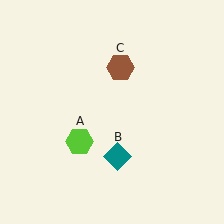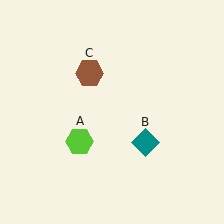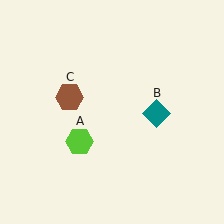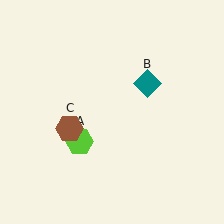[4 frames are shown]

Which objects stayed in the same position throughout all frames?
Lime hexagon (object A) remained stationary.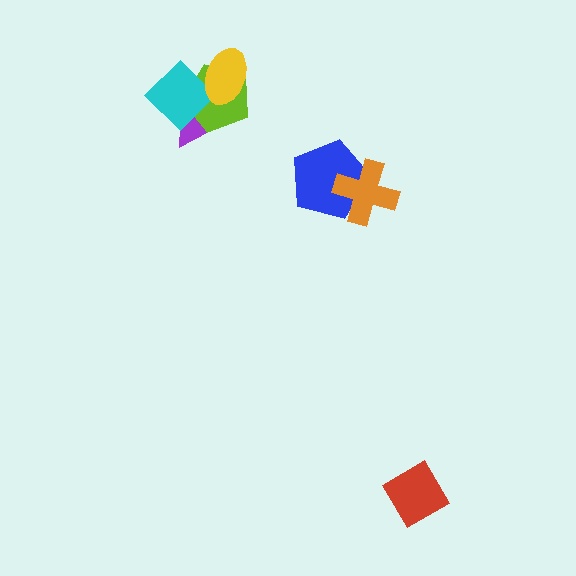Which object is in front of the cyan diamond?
The yellow ellipse is in front of the cyan diamond.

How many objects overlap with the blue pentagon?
1 object overlaps with the blue pentagon.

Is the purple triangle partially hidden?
Yes, it is partially covered by another shape.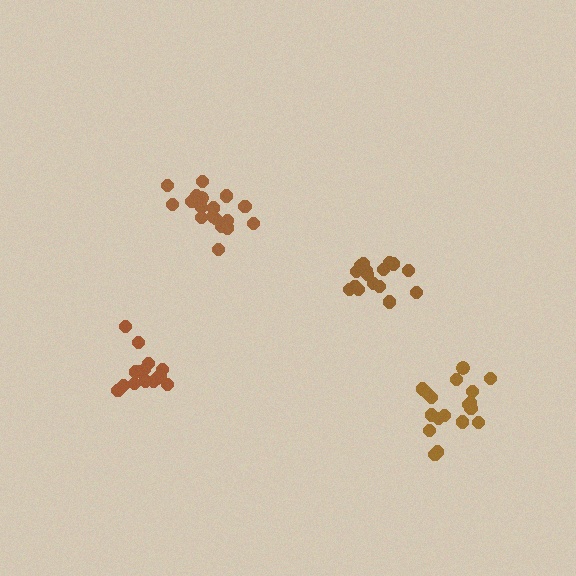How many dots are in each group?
Group 1: 20 dots, Group 2: 18 dots, Group 3: 15 dots, Group 4: 16 dots (69 total).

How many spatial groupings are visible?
There are 4 spatial groupings.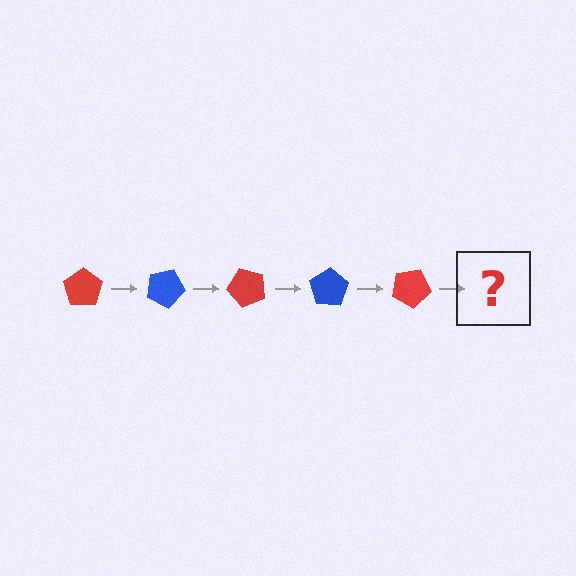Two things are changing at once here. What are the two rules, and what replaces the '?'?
The two rules are that it rotates 25 degrees each step and the color cycles through red and blue. The '?' should be a blue pentagon, rotated 125 degrees from the start.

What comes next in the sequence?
The next element should be a blue pentagon, rotated 125 degrees from the start.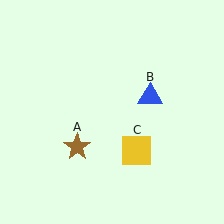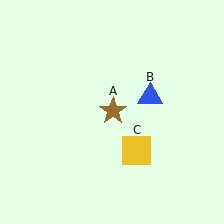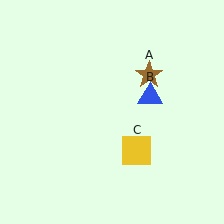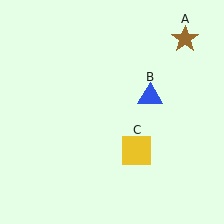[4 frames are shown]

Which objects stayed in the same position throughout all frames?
Blue triangle (object B) and yellow square (object C) remained stationary.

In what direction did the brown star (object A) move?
The brown star (object A) moved up and to the right.